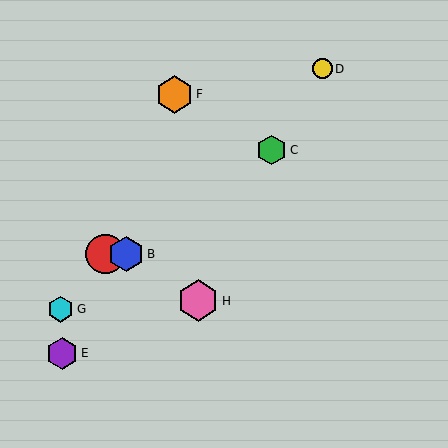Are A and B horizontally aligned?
Yes, both are at y≈254.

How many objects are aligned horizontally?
2 objects (A, B) are aligned horizontally.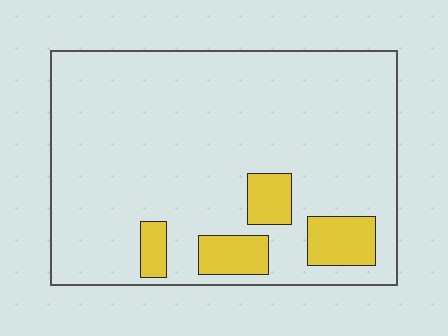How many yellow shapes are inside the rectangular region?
4.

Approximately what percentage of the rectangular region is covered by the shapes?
Approximately 10%.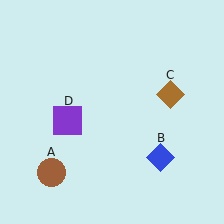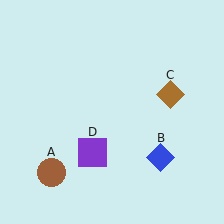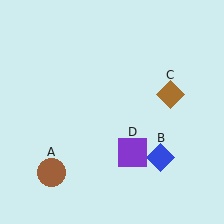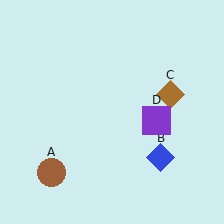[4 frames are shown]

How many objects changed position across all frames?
1 object changed position: purple square (object D).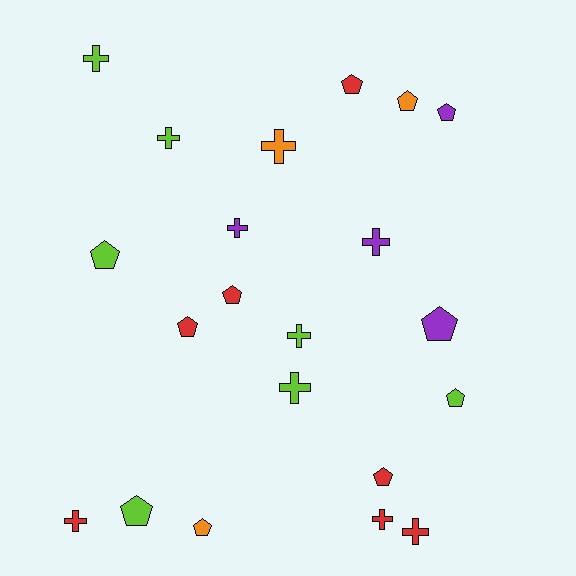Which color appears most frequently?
Lime, with 7 objects.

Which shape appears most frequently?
Pentagon, with 11 objects.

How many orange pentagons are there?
There are 2 orange pentagons.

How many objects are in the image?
There are 21 objects.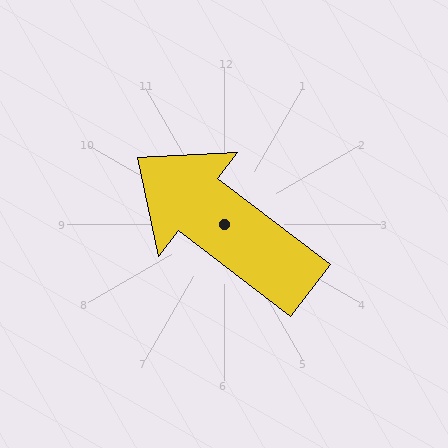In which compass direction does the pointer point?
Northwest.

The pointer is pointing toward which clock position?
Roughly 10 o'clock.